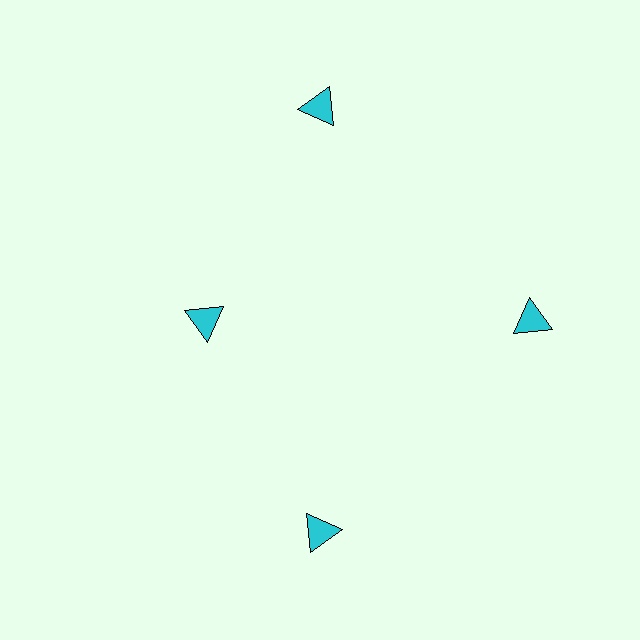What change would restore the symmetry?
The symmetry would be restored by moving it outward, back onto the ring so that all 4 triangles sit at equal angles and equal distance from the center.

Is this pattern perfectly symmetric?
No. The 4 cyan triangles are arranged in a ring, but one element near the 9 o'clock position is pulled inward toward the center, breaking the 4-fold rotational symmetry.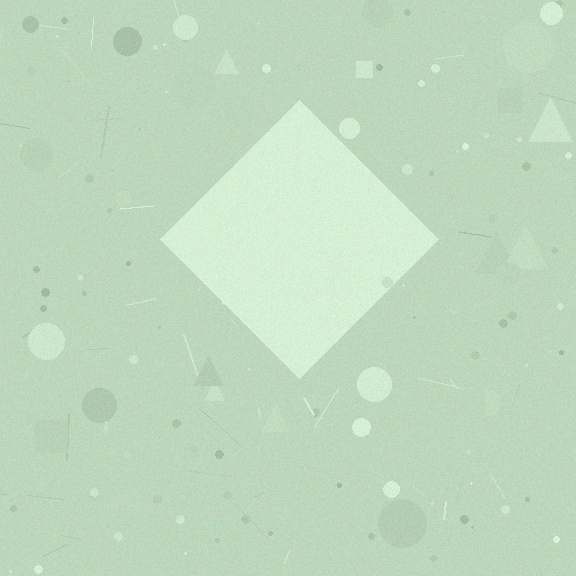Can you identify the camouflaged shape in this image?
The camouflaged shape is a diamond.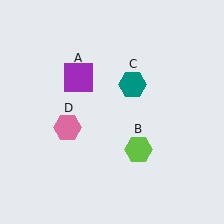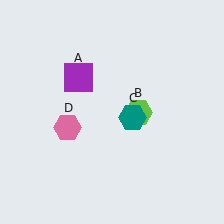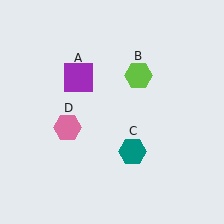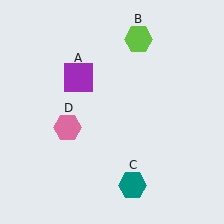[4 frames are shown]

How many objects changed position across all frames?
2 objects changed position: lime hexagon (object B), teal hexagon (object C).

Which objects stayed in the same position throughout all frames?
Purple square (object A) and pink hexagon (object D) remained stationary.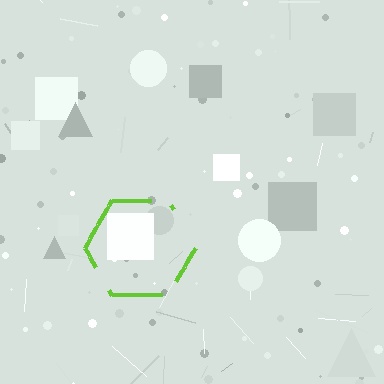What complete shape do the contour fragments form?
The contour fragments form a hexagon.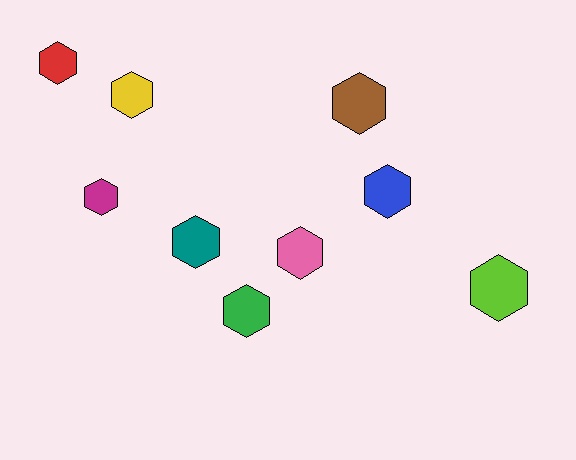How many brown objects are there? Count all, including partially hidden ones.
There is 1 brown object.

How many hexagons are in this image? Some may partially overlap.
There are 9 hexagons.